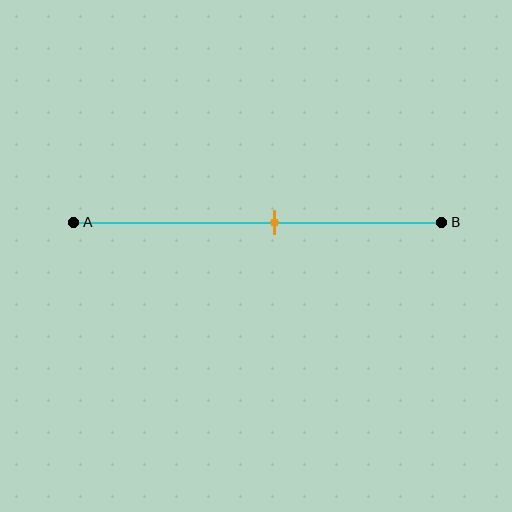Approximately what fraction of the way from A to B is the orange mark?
The orange mark is approximately 55% of the way from A to B.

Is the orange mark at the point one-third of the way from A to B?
No, the mark is at about 55% from A, not at the 33% one-third point.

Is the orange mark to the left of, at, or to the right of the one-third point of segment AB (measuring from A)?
The orange mark is to the right of the one-third point of segment AB.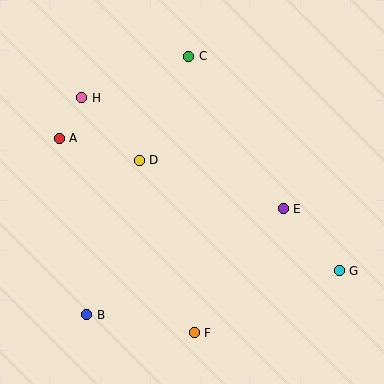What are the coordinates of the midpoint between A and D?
The midpoint between A and D is at (99, 149).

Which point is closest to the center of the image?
Point D at (139, 160) is closest to the center.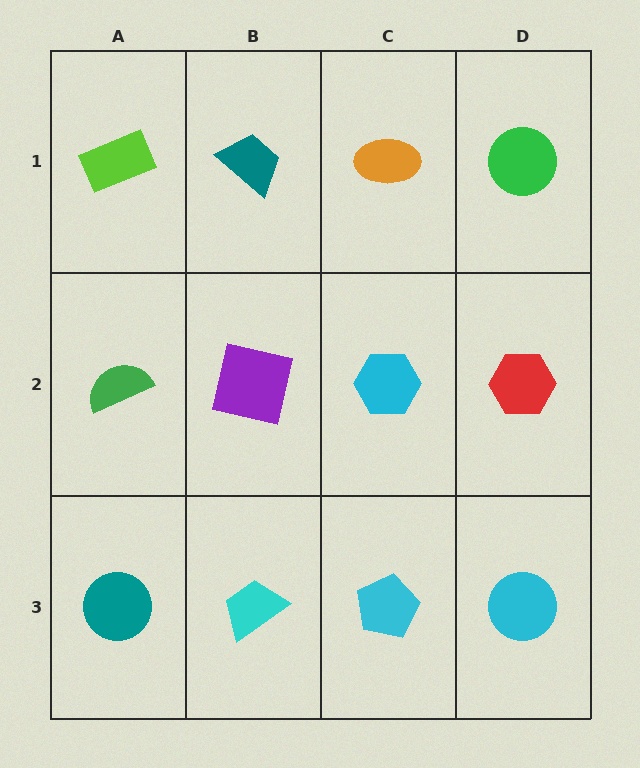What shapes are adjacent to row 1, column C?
A cyan hexagon (row 2, column C), a teal trapezoid (row 1, column B), a green circle (row 1, column D).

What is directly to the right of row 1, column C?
A green circle.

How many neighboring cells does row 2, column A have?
3.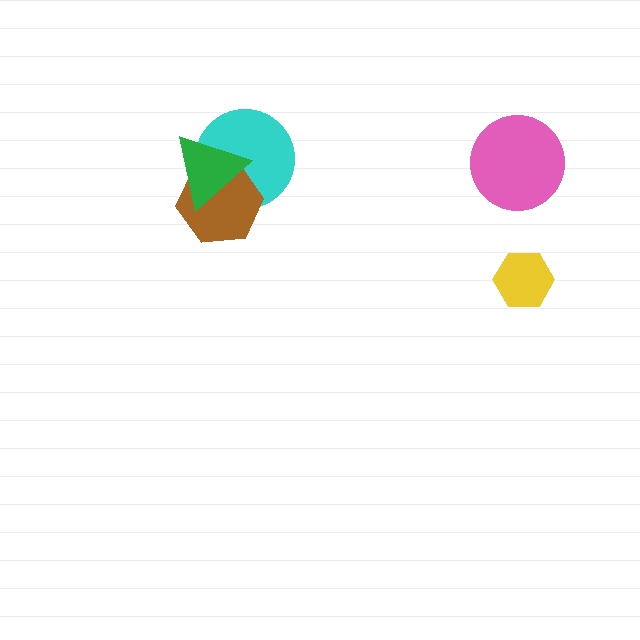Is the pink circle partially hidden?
No, no other shape covers it.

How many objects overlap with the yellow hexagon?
0 objects overlap with the yellow hexagon.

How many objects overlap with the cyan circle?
2 objects overlap with the cyan circle.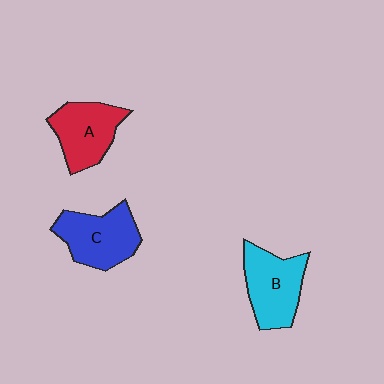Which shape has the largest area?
Shape C (blue).